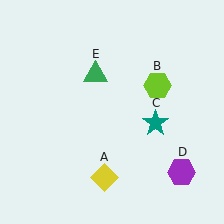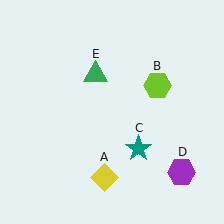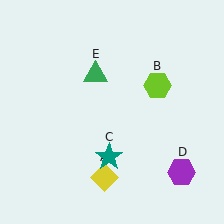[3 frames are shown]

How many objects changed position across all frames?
1 object changed position: teal star (object C).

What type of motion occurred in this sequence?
The teal star (object C) rotated clockwise around the center of the scene.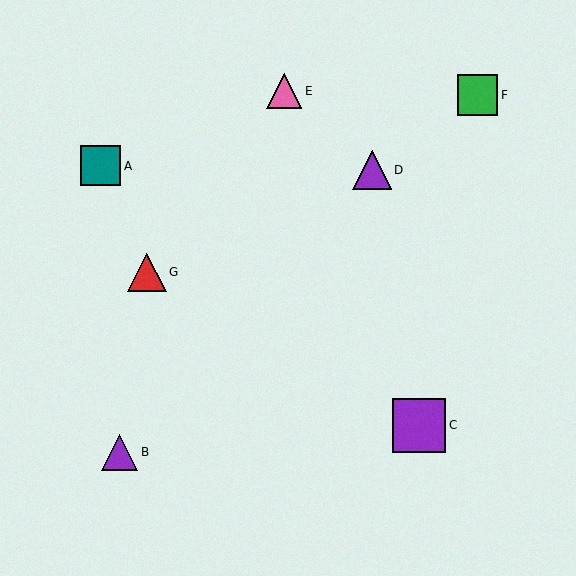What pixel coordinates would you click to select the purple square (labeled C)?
Click at (419, 425) to select the purple square C.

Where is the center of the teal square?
The center of the teal square is at (101, 166).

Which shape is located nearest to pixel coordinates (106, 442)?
The purple triangle (labeled B) at (120, 452) is nearest to that location.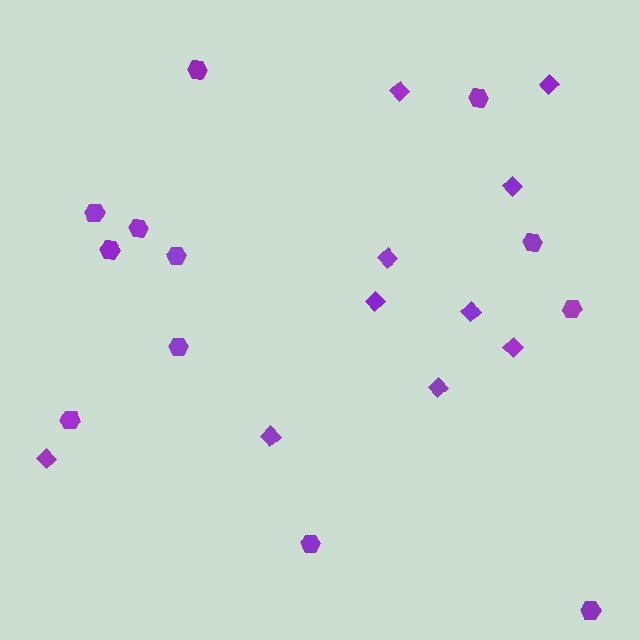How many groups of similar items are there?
There are 2 groups: one group of hexagons (12) and one group of diamonds (10).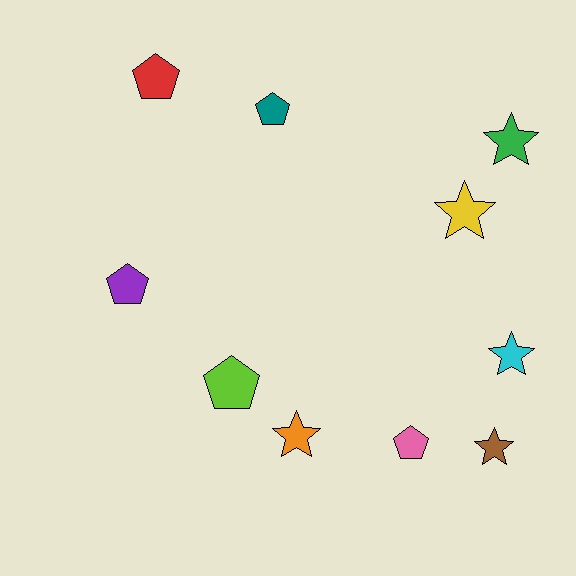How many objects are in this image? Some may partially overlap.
There are 10 objects.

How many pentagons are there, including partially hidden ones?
There are 5 pentagons.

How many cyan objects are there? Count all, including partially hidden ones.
There is 1 cyan object.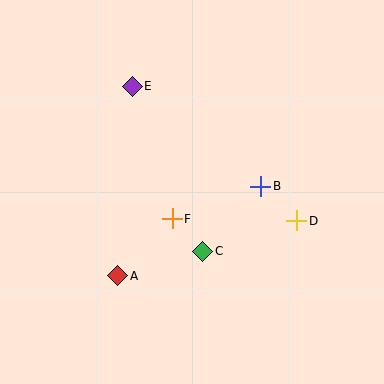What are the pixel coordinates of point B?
Point B is at (261, 186).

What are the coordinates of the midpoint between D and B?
The midpoint between D and B is at (279, 204).